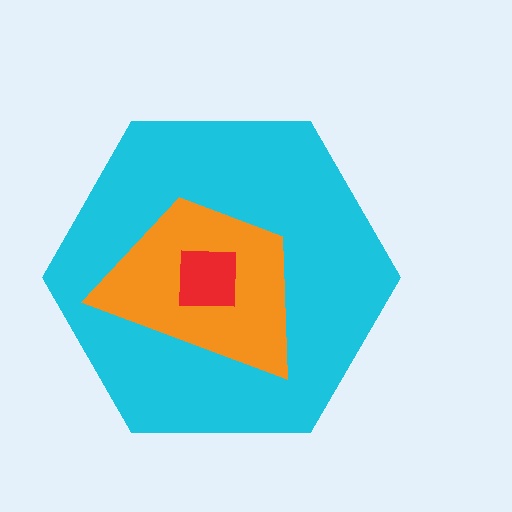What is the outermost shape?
The cyan hexagon.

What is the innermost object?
The red square.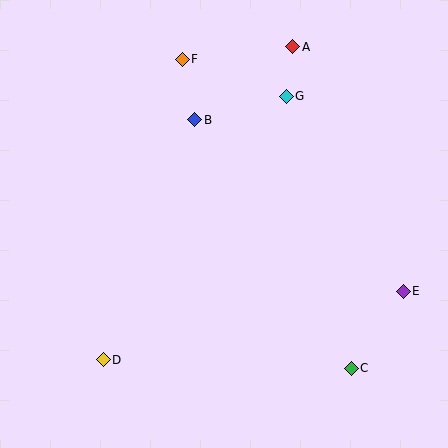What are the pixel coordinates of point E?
Point E is at (403, 291).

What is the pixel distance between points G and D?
The distance between G and D is 321 pixels.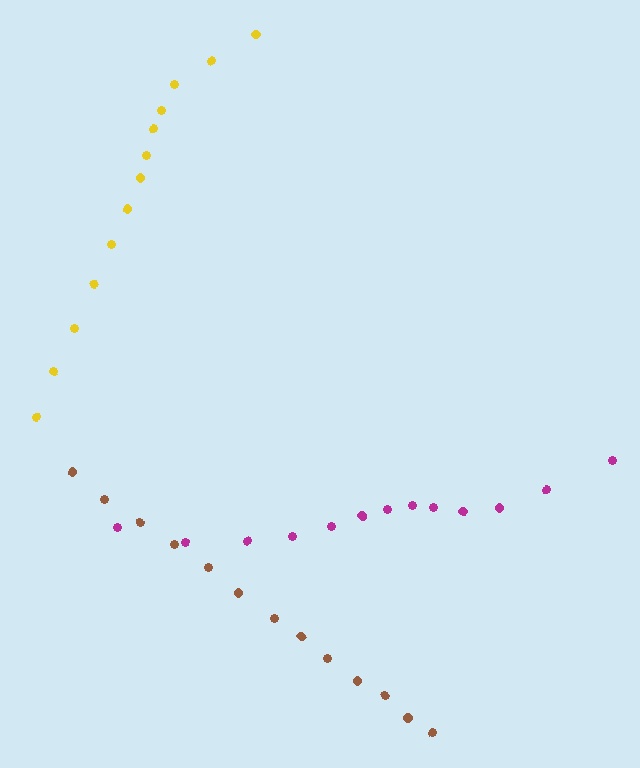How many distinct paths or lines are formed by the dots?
There are 3 distinct paths.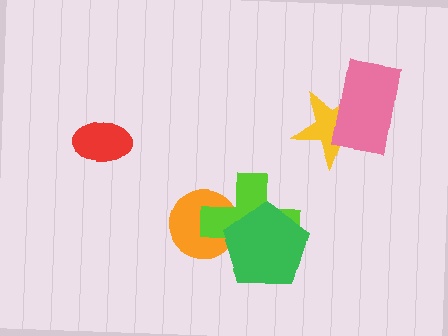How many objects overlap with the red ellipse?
0 objects overlap with the red ellipse.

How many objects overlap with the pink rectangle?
1 object overlaps with the pink rectangle.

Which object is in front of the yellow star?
The pink rectangle is in front of the yellow star.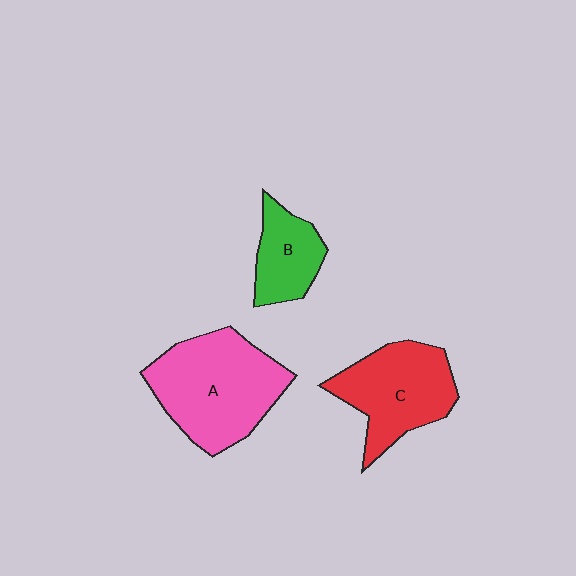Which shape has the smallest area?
Shape B (green).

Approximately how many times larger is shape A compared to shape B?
Approximately 2.1 times.